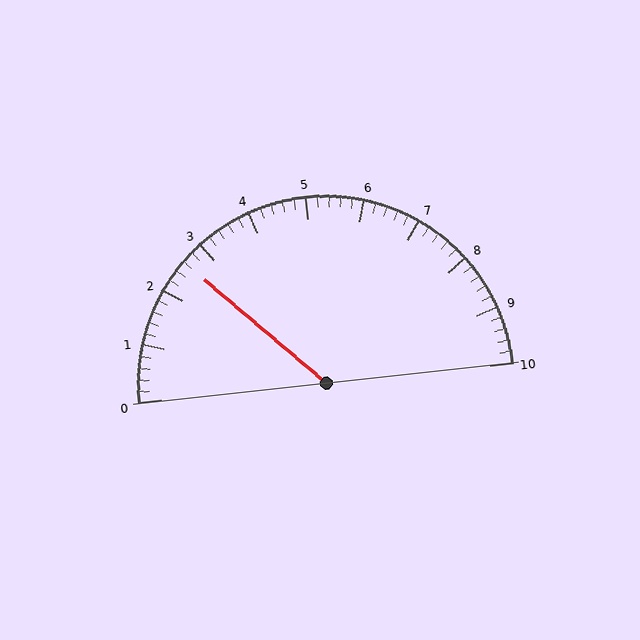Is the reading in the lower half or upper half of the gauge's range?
The reading is in the lower half of the range (0 to 10).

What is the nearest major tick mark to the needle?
The nearest major tick mark is 3.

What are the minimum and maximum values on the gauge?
The gauge ranges from 0 to 10.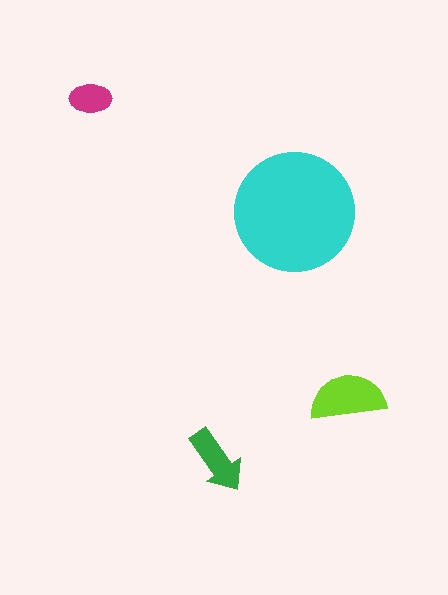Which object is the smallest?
The magenta ellipse.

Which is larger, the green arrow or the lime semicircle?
The lime semicircle.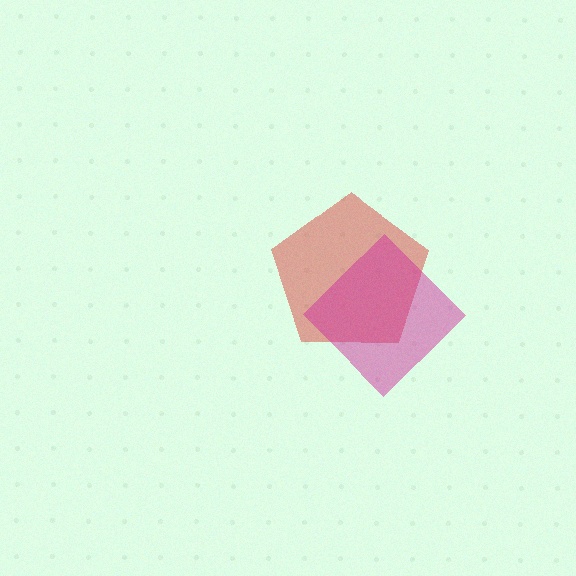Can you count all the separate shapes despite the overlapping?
Yes, there are 2 separate shapes.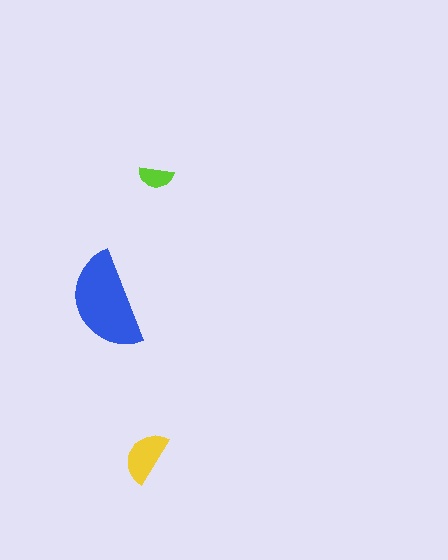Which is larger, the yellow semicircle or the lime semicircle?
The yellow one.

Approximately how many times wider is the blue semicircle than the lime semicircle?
About 3 times wider.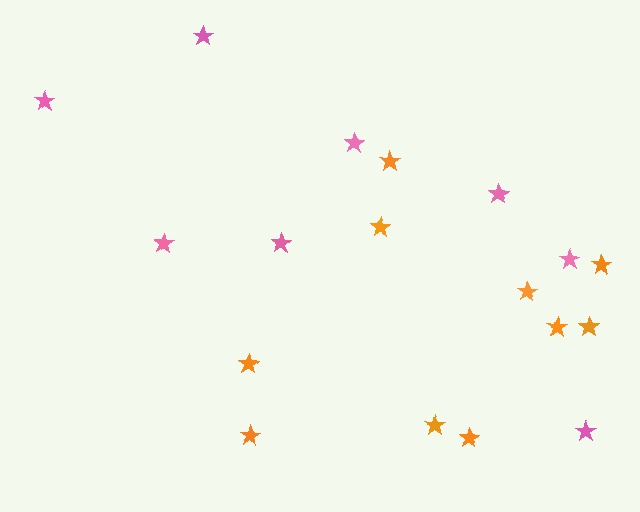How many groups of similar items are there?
There are 2 groups: one group of pink stars (8) and one group of orange stars (10).